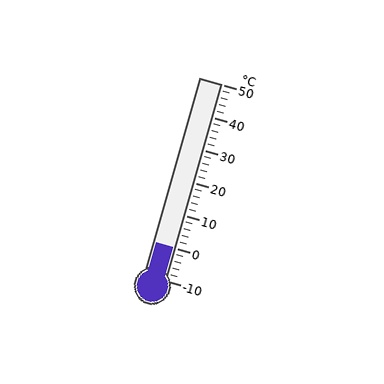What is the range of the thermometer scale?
The thermometer scale ranges from -10°C to 50°C.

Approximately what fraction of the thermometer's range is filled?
The thermometer is filled to approximately 15% of its range.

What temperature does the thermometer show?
The thermometer shows approximately 0°C.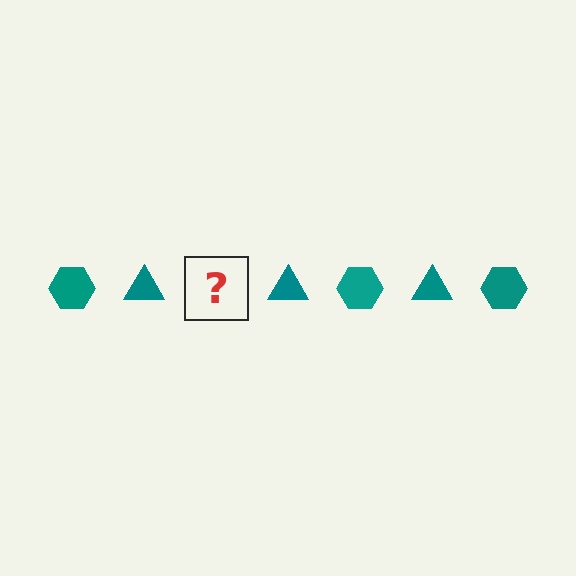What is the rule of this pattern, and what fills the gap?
The rule is that the pattern cycles through hexagon, triangle shapes in teal. The gap should be filled with a teal hexagon.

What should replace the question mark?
The question mark should be replaced with a teal hexagon.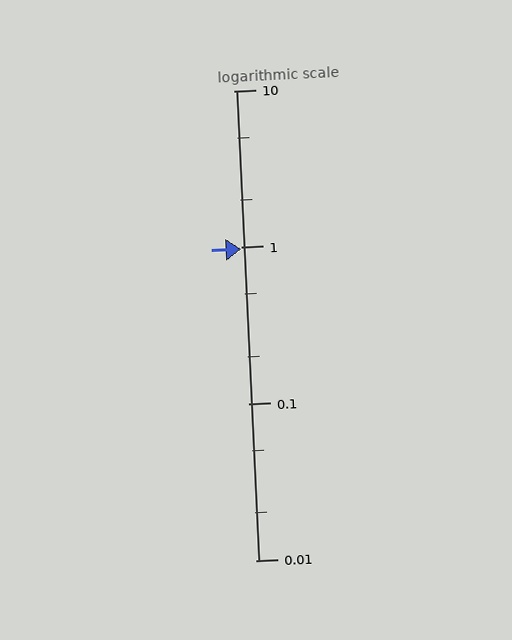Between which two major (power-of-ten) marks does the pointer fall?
The pointer is between 0.1 and 1.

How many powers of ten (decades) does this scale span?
The scale spans 3 decades, from 0.01 to 10.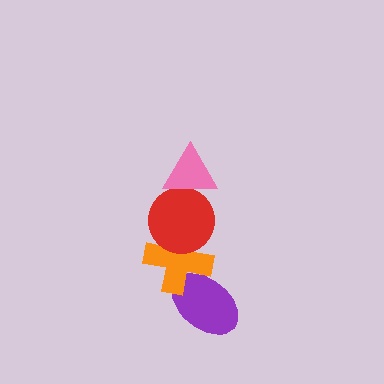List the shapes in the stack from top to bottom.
From top to bottom: the pink triangle, the red circle, the orange cross, the purple ellipse.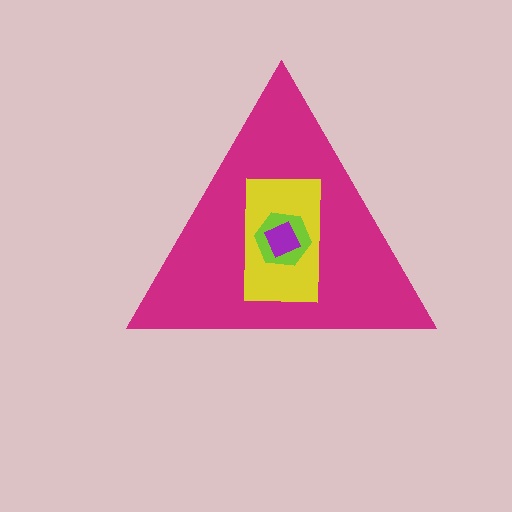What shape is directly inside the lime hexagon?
The purple diamond.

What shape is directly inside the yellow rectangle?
The lime hexagon.